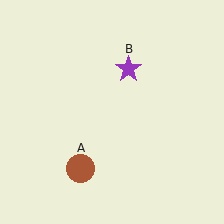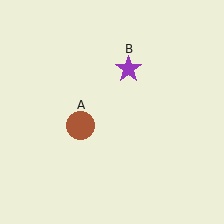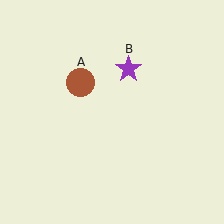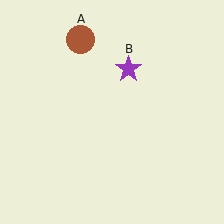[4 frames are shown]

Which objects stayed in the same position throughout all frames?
Purple star (object B) remained stationary.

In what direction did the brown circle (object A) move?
The brown circle (object A) moved up.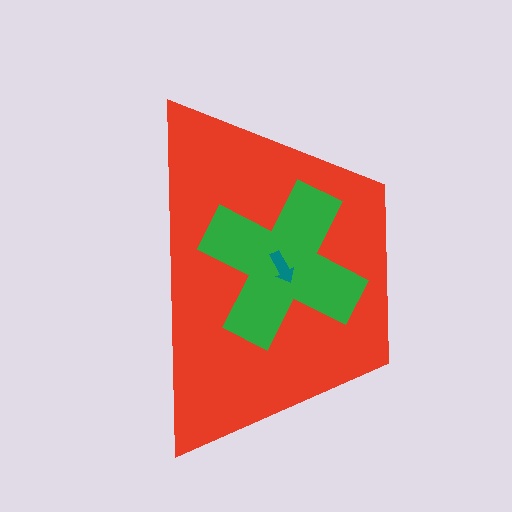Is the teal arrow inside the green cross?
Yes.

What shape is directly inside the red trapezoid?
The green cross.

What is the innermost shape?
The teal arrow.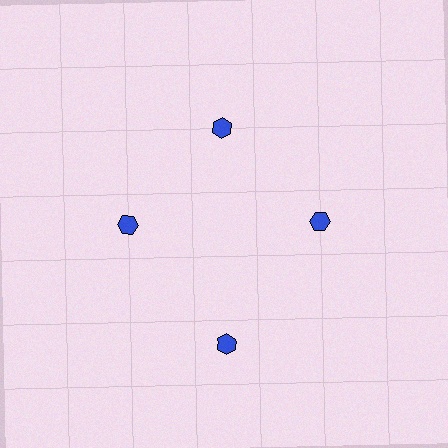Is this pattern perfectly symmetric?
No. The 4 blue hexagons are arranged in a ring, but one element near the 6 o'clock position is pushed outward from the center, breaking the 4-fold rotational symmetry.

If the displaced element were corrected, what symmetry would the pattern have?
It would have 4-fold rotational symmetry — the pattern would map onto itself every 90 degrees.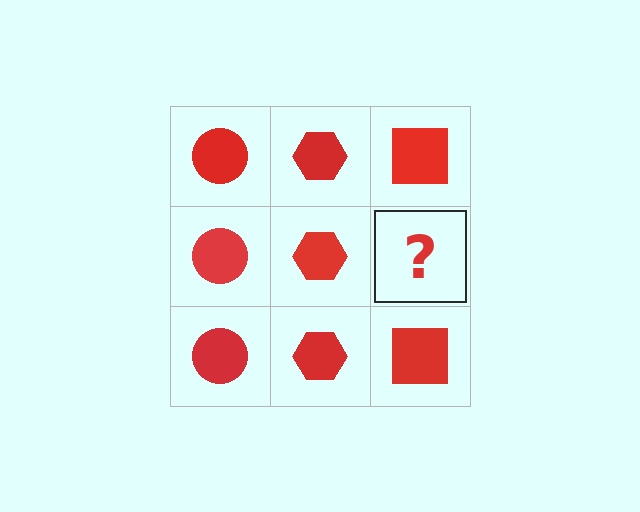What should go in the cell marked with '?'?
The missing cell should contain a red square.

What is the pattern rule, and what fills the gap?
The rule is that each column has a consistent shape. The gap should be filled with a red square.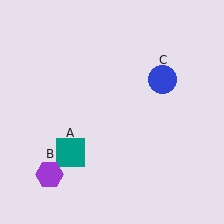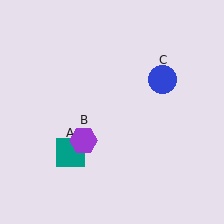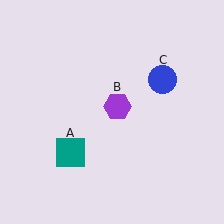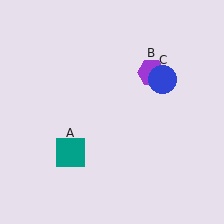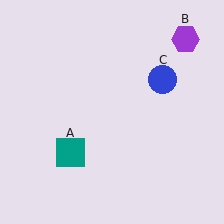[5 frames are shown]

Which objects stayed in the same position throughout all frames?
Teal square (object A) and blue circle (object C) remained stationary.